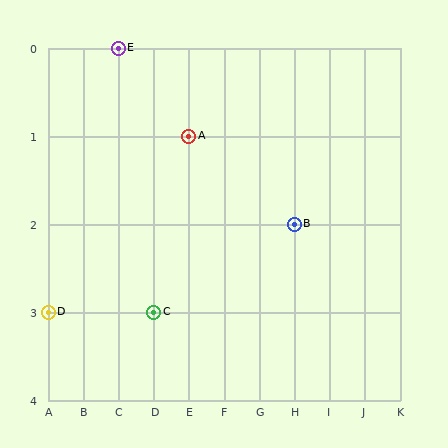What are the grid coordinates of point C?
Point C is at grid coordinates (D, 3).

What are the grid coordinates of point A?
Point A is at grid coordinates (E, 1).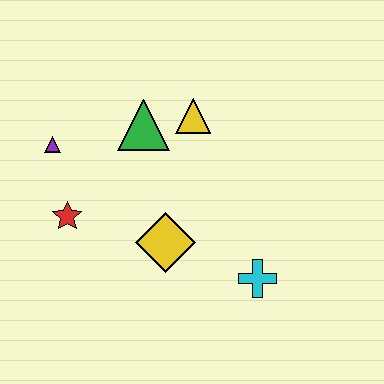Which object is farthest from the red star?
The cyan cross is farthest from the red star.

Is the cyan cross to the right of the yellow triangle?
Yes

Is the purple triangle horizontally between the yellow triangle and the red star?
No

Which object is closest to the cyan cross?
The yellow diamond is closest to the cyan cross.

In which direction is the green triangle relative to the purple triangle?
The green triangle is to the right of the purple triangle.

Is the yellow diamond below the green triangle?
Yes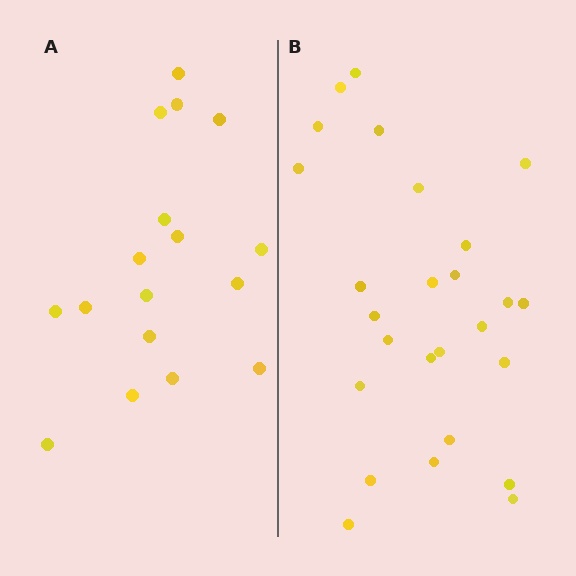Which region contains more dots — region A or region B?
Region B (the right region) has more dots.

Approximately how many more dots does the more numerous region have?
Region B has roughly 8 or so more dots than region A.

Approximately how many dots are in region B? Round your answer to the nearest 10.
About 30 dots. (The exact count is 26, which rounds to 30.)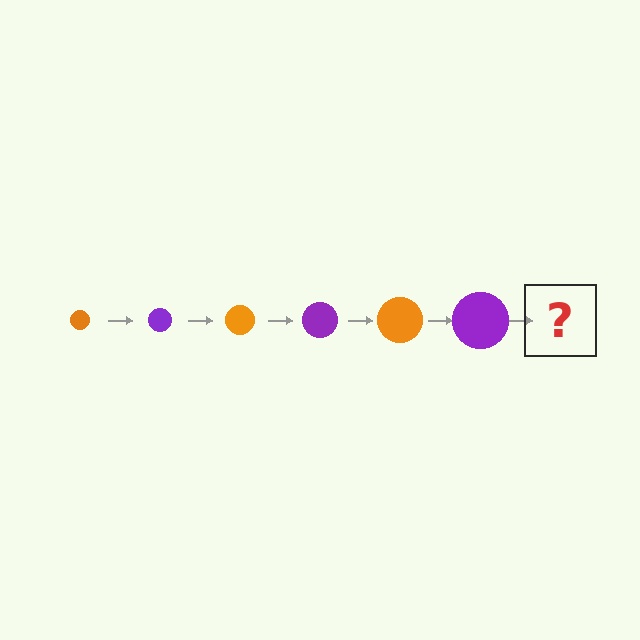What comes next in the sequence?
The next element should be an orange circle, larger than the previous one.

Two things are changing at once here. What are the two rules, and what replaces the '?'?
The two rules are that the circle grows larger each step and the color cycles through orange and purple. The '?' should be an orange circle, larger than the previous one.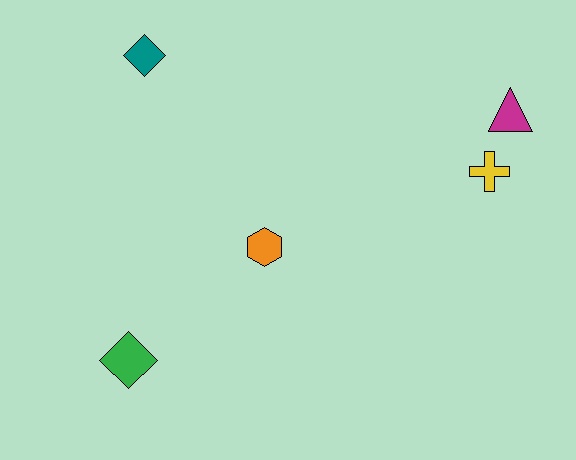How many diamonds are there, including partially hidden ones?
There are 2 diamonds.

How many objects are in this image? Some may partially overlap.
There are 5 objects.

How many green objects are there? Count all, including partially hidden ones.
There is 1 green object.